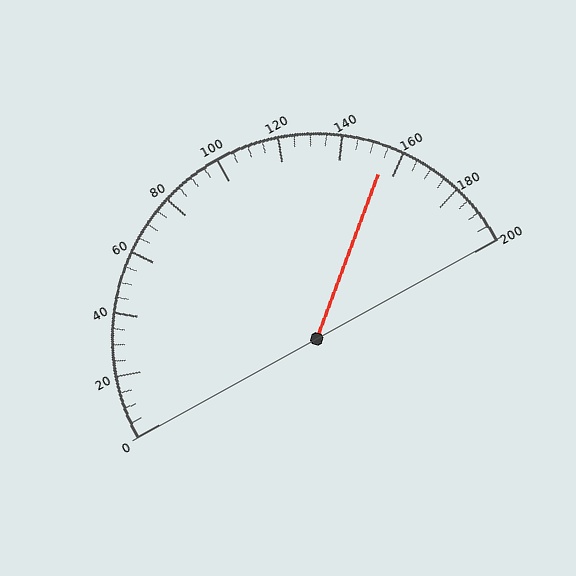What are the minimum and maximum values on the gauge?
The gauge ranges from 0 to 200.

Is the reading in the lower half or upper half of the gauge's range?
The reading is in the upper half of the range (0 to 200).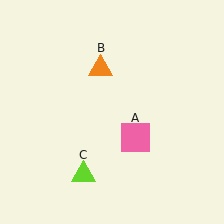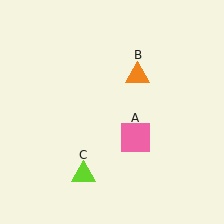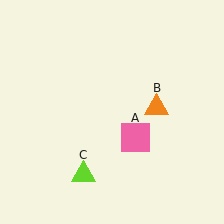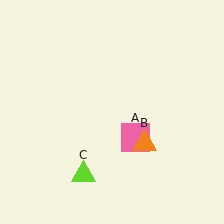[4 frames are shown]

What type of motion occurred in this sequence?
The orange triangle (object B) rotated clockwise around the center of the scene.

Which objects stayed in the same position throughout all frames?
Pink square (object A) and lime triangle (object C) remained stationary.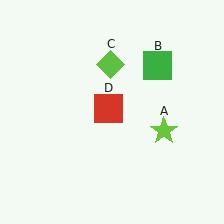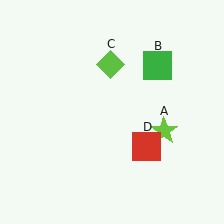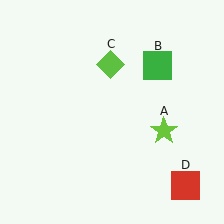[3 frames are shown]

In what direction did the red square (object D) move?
The red square (object D) moved down and to the right.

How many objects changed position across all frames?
1 object changed position: red square (object D).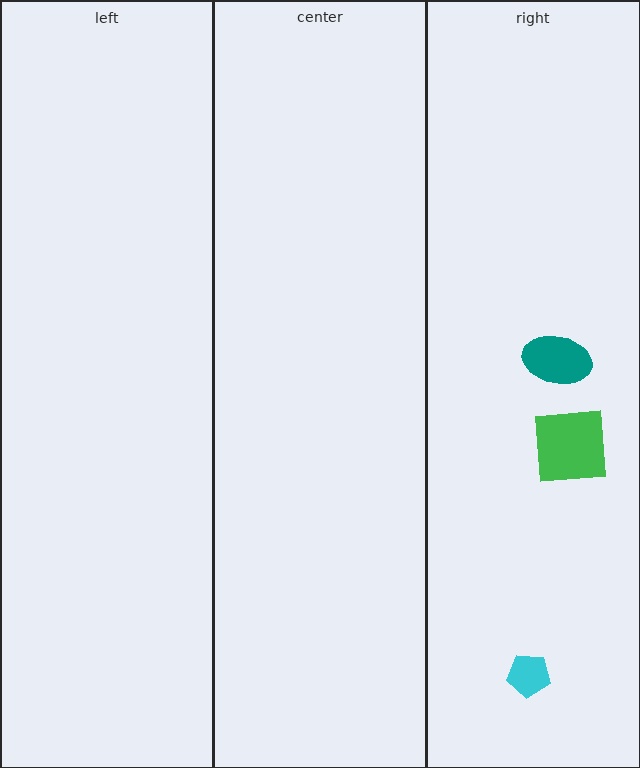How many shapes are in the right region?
3.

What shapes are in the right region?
The cyan pentagon, the green square, the teal ellipse.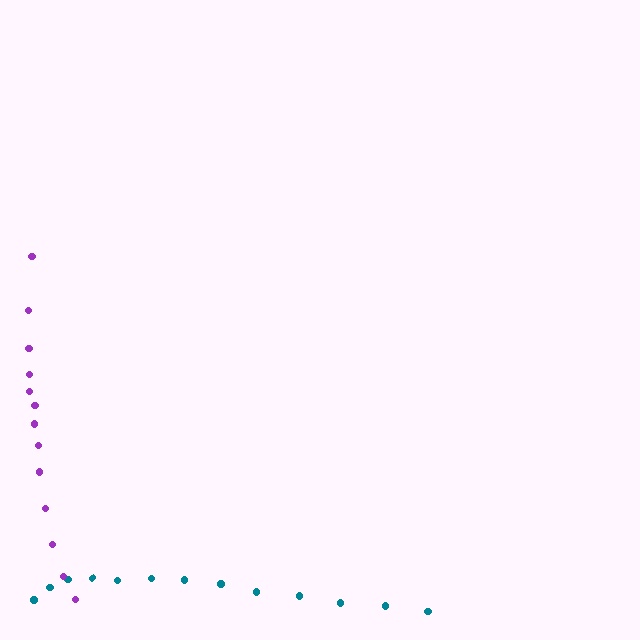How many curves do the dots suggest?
There are 2 distinct paths.